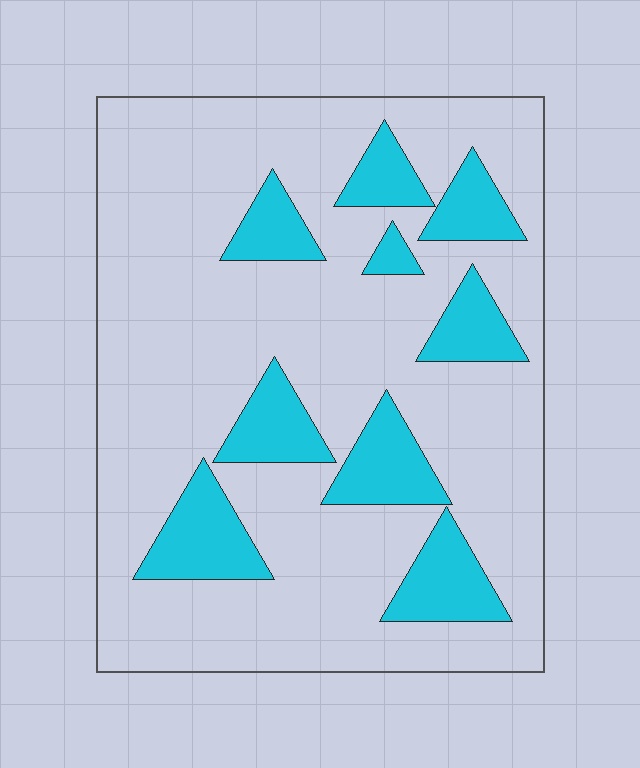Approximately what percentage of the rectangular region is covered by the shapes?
Approximately 20%.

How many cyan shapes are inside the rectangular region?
9.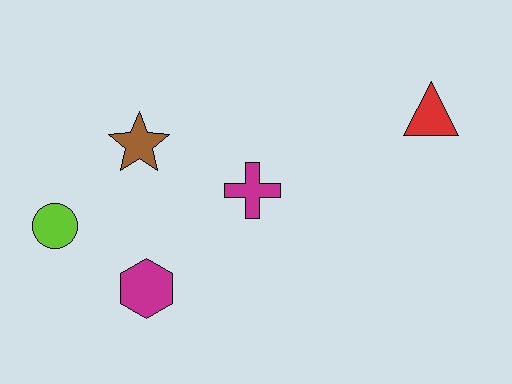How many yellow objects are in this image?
There are no yellow objects.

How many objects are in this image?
There are 5 objects.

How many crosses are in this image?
There is 1 cross.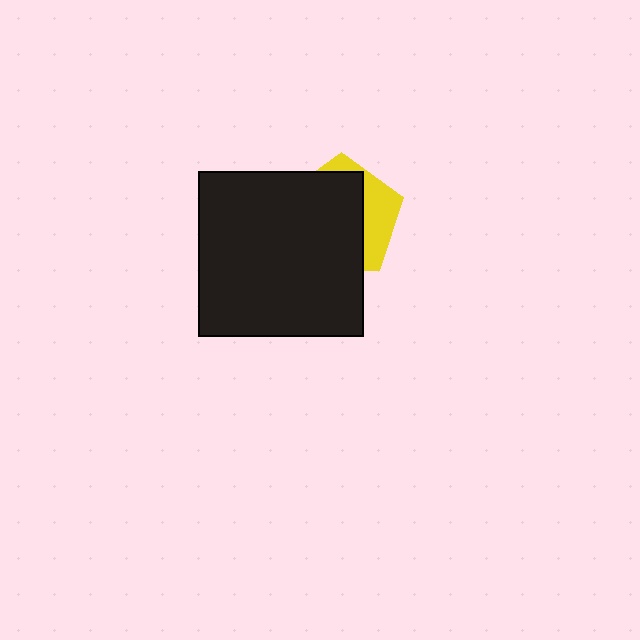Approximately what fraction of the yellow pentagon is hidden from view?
Roughly 69% of the yellow pentagon is hidden behind the black square.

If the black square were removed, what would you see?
You would see the complete yellow pentagon.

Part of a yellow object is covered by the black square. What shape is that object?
It is a pentagon.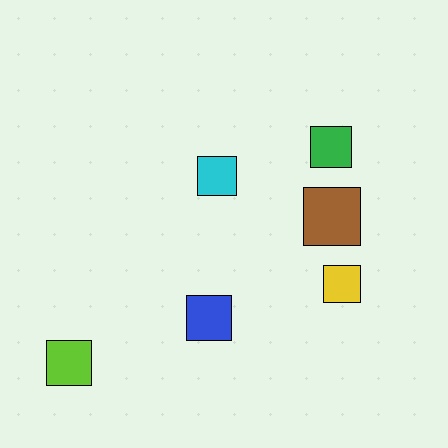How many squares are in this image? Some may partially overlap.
There are 6 squares.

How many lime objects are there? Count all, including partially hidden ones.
There is 1 lime object.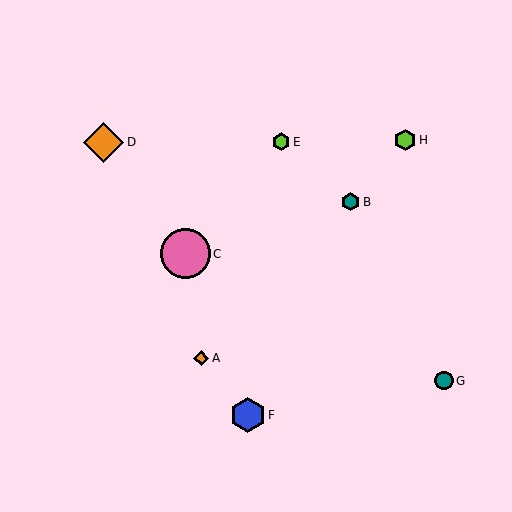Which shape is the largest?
The pink circle (labeled C) is the largest.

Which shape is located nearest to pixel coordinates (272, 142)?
The lime hexagon (labeled E) at (281, 142) is nearest to that location.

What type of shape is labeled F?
Shape F is a blue hexagon.